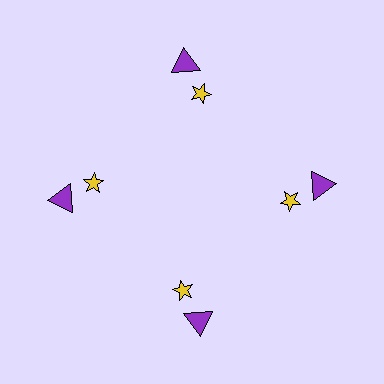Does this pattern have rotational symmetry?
Yes, this pattern has 4-fold rotational symmetry. It looks the same after rotating 90 degrees around the center.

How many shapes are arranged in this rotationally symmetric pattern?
There are 8 shapes, arranged in 4 groups of 2.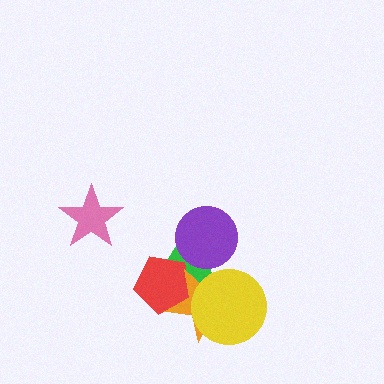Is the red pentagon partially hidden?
Yes, it is partially covered by another shape.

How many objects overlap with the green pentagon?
4 objects overlap with the green pentagon.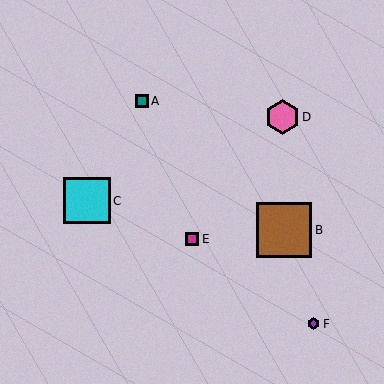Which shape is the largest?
The brown square (labeled B) is the largest.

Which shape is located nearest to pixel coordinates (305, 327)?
The purple hexagon (labeled F) at (314, 324) is nearest to that location.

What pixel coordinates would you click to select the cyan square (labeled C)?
Click at (87, 201) to select the cyan square C.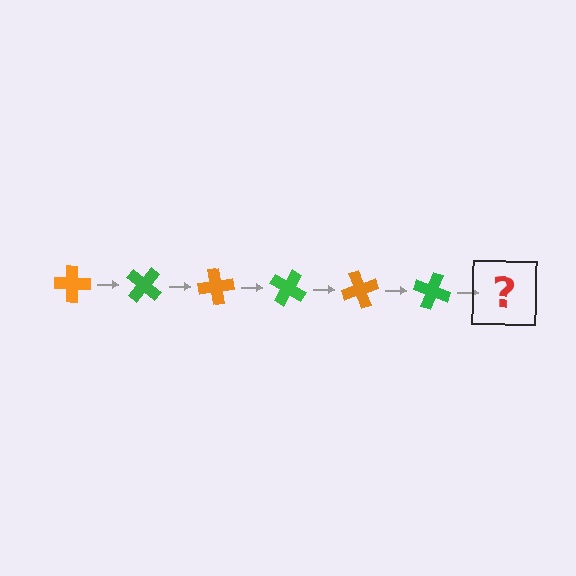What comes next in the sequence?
The next element should be an orange cross, rotated 240 degrees from the start.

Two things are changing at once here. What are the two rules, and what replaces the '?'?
The two rules are that it rotates 40 degrees each step and the color cycles through orange and green. The '?' should be an orange cross, rotated 240 degrees from the start.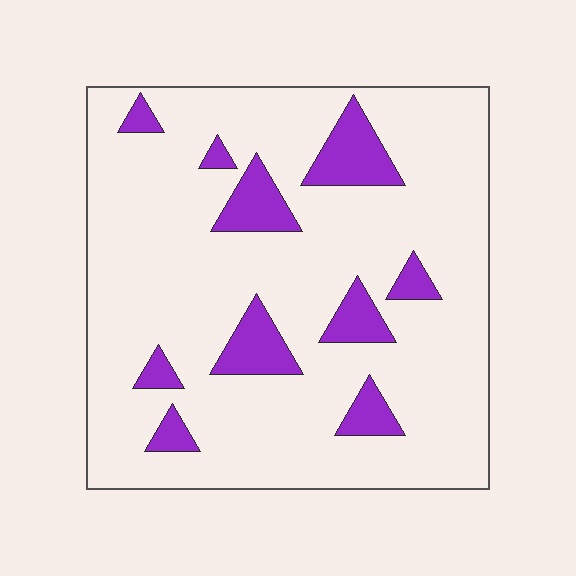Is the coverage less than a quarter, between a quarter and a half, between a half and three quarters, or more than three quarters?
Less than a quarter.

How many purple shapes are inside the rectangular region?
10.